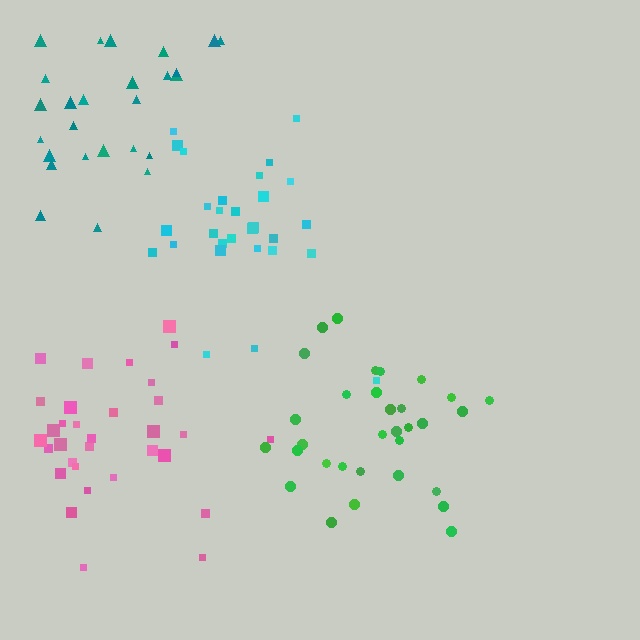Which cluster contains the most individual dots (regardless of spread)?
Pink (32).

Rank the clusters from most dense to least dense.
green, cyan, pink, teal.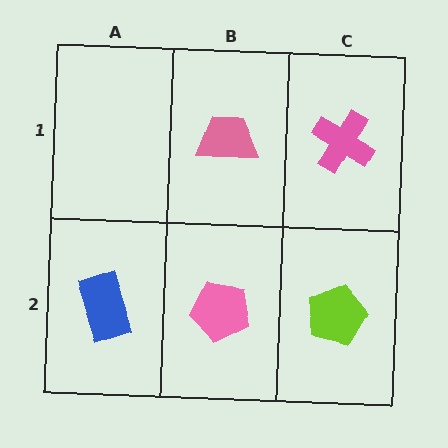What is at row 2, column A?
A blue rectangle.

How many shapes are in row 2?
3 shapes.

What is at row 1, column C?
A pink cross.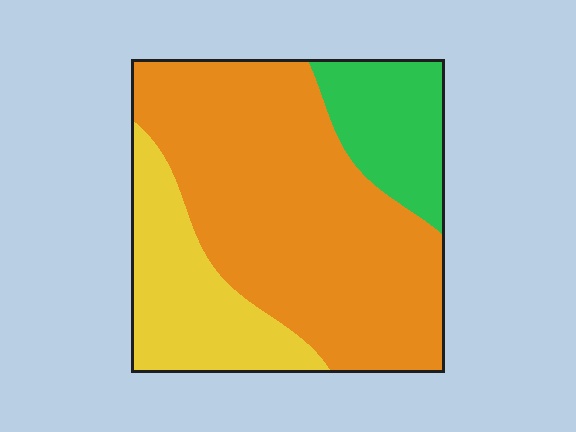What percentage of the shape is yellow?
Yellow takes up about one quarter (1/4) of the shape.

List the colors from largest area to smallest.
From largest to smallest: orange, yellow, green.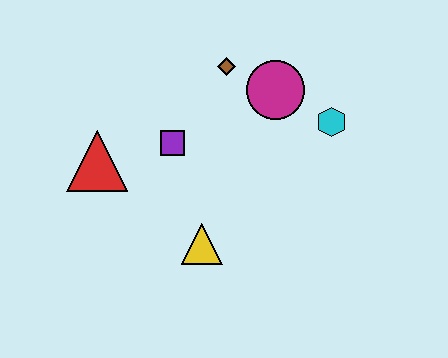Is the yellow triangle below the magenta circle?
Yes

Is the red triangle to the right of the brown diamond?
No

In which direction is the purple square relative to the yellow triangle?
The purple square is above the yellow triangle.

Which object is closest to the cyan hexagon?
The magenta circle is closest to the cyan hexagon.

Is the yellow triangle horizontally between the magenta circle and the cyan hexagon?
No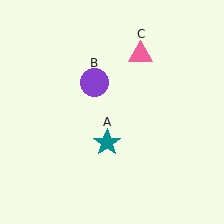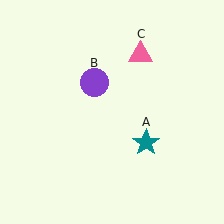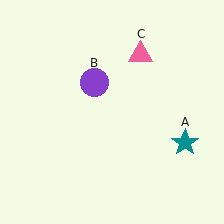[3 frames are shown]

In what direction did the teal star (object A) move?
The teal star (object A) moved right.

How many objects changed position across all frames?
1 object changed position: teal star (object A).